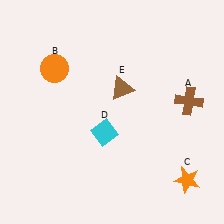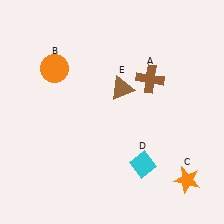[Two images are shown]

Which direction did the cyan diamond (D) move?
The cyan diamond (D) moved right.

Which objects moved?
The objects that moved are: the brown cross (A), the cyan diamond (D).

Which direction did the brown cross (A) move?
The brown cross (A) moved left.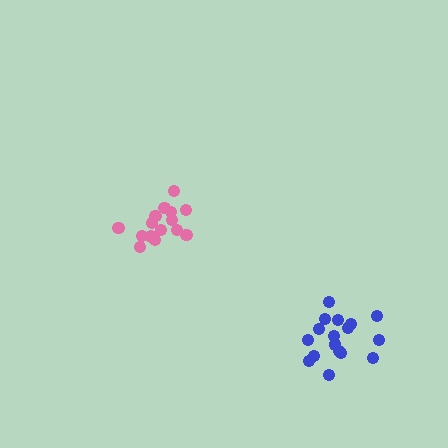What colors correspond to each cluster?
The clusters are colored: blue, pink.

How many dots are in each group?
Group 1: 17 dots, Group 2: 15 dots (32 total).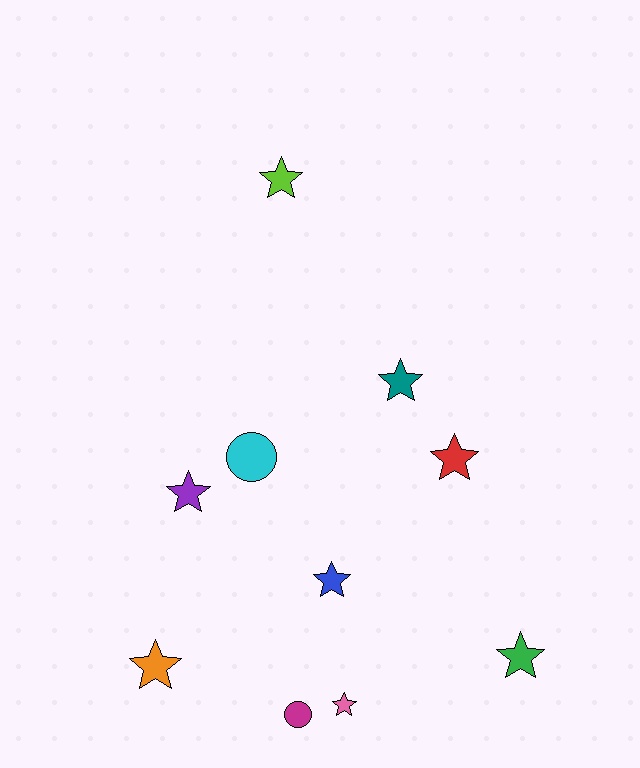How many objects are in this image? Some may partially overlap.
There are 10 objects.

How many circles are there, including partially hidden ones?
There are 2 circles.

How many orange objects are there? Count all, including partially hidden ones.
There is 1 orange object.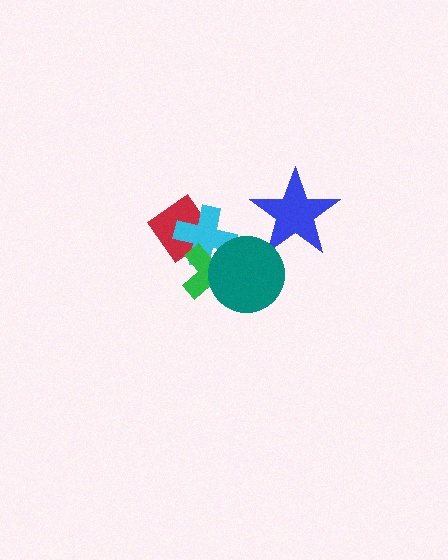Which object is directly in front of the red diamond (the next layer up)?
The cyan cross is directly in front of the red diamond.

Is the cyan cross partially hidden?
Yes, it is partially covered by another shape.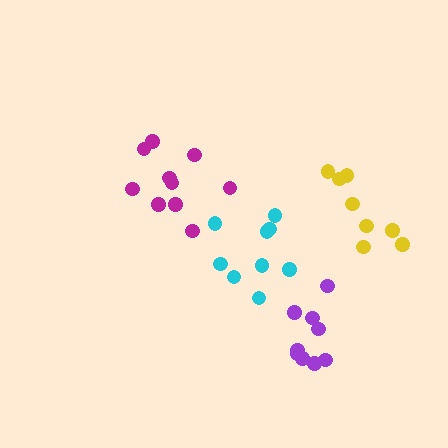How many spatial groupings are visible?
There are 4 spatial groupings.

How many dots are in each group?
Group 1: 9 dots, Group 2: 8 dots, Group 3: 10 dots, Group 4: 9 dots (36 total).